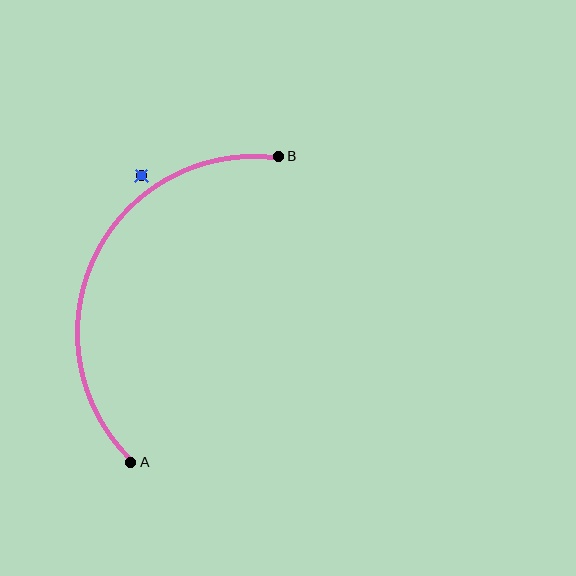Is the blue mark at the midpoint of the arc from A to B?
No — the blue mark does not lie on the arc at all. It sits slightly outside the curve.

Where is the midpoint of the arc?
The arc midpoint is the point on the curve farthest from the straight line joining A and B. It sits to the left of that line.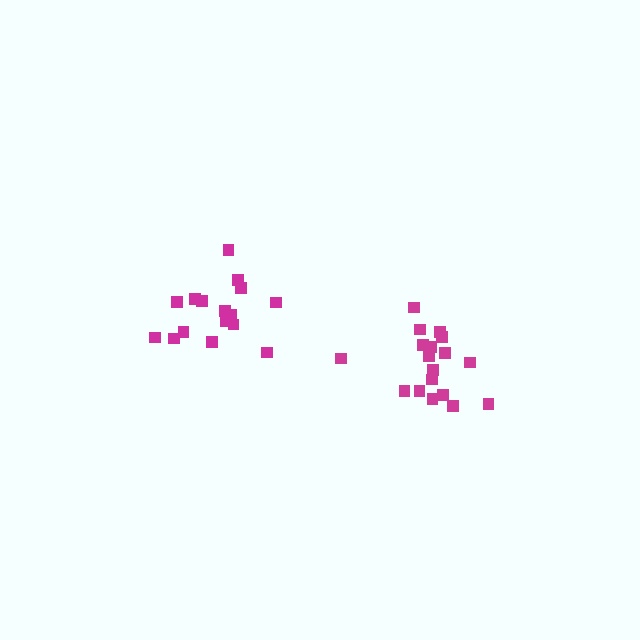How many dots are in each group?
Group 1: 16 dots, Group 2: 18 dots (34 total).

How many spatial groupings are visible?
There are 2 spatial groupings.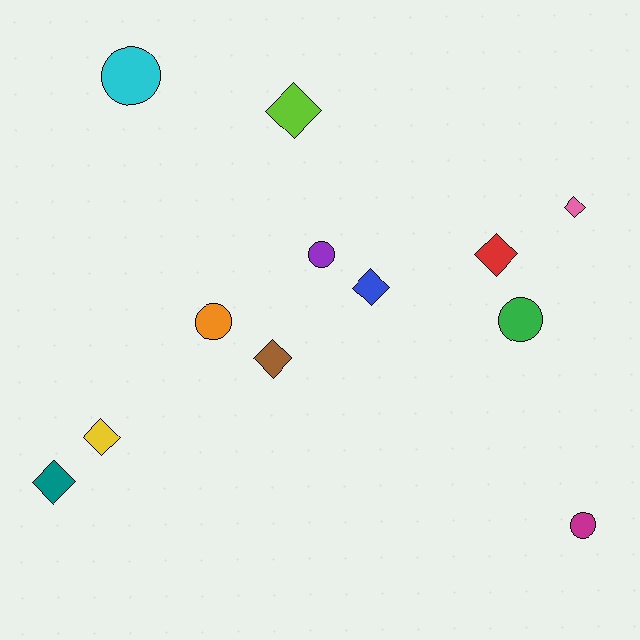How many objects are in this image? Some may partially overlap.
There are 12 objects.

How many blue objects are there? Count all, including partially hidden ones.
There is 1 blue object.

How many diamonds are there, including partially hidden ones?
There are 7 diamonds.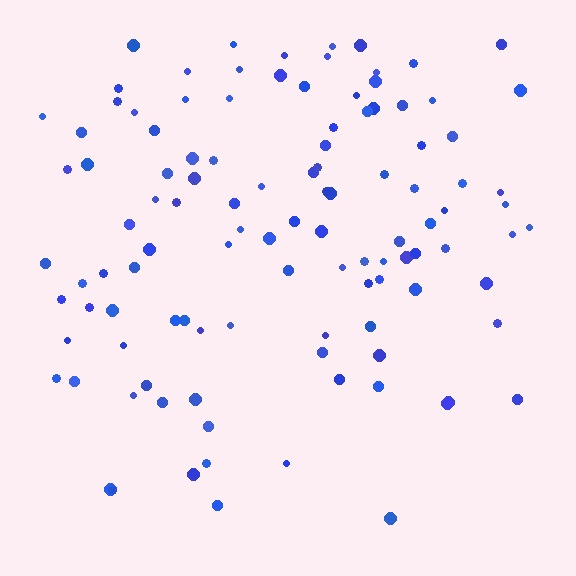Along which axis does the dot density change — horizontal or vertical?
Vertical.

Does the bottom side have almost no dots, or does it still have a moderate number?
Still a moderate number, just noticeably fewer than the top.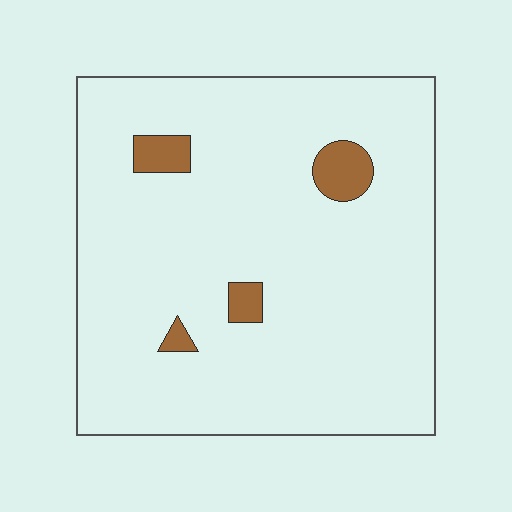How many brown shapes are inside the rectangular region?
4.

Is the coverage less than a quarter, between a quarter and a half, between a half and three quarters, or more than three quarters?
Less than a quarter.